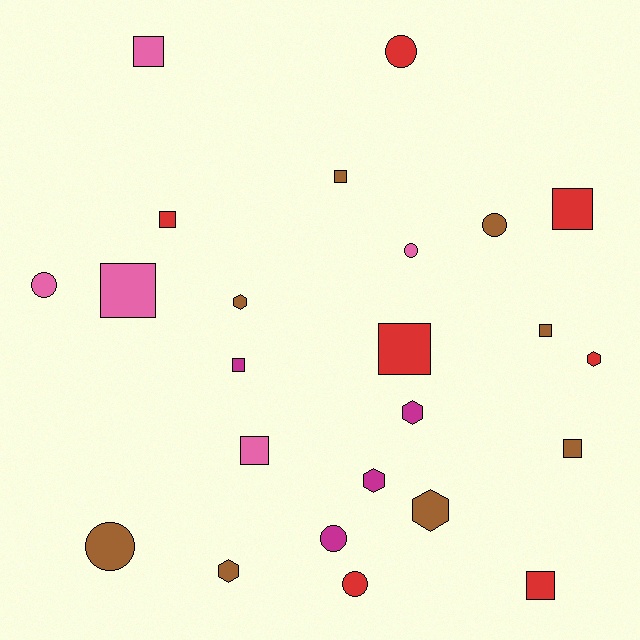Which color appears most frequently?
Brown, with 8 objects.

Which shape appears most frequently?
Square, with 11 objects.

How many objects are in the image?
There are 24 objects.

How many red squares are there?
There are 4 red squares.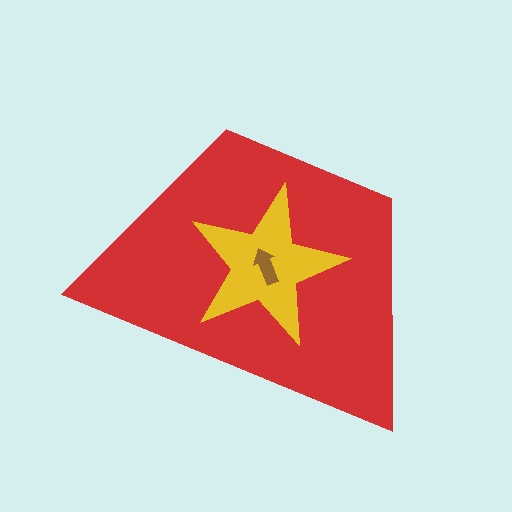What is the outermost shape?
The red trapezoid.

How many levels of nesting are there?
3.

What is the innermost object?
The brown arrow.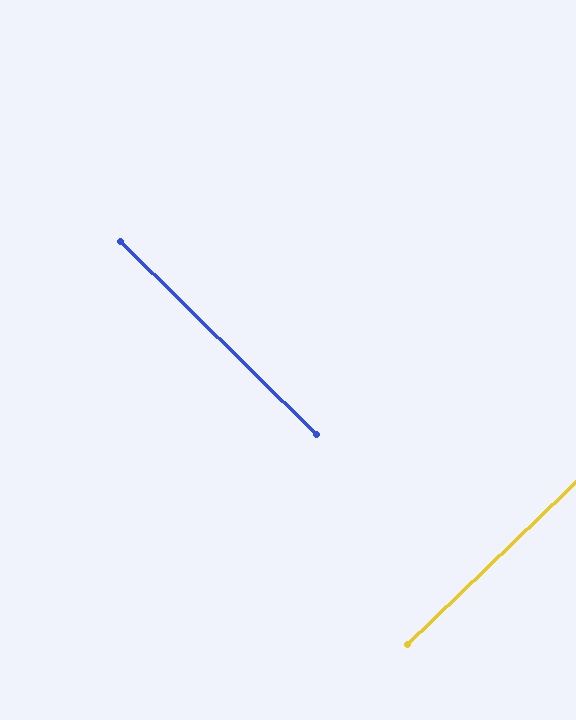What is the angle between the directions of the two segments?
Approximately 88 degrees.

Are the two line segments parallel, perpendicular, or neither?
Perpendicular — they meet at approximately 88°.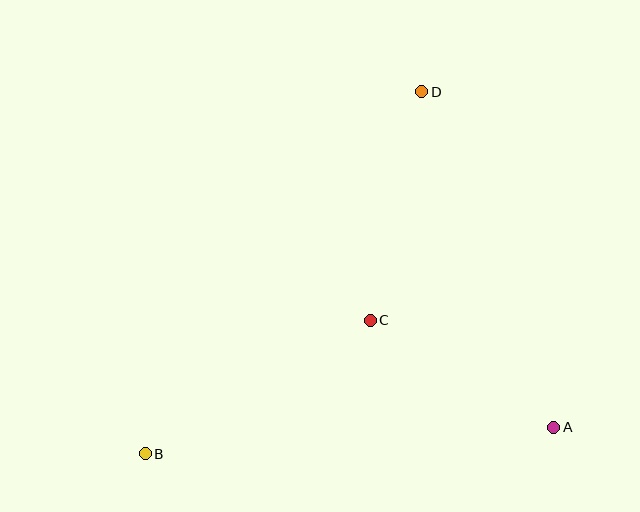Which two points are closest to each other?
Points A and C are closest to each other.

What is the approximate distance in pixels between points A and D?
The distance between A and D is approximately 361 pixels.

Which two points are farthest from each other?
Points B and D are farthest from each other.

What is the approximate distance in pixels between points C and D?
The distance between C and D is approximately 234 pixels.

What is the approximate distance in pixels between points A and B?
The distance between A and B is approximately 409 pixels.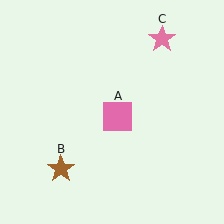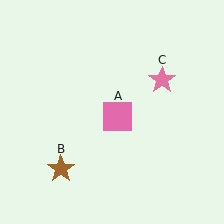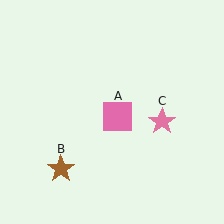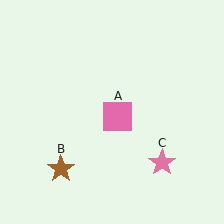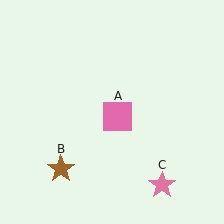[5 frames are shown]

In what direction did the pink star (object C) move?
The pink star (object C) moved down.